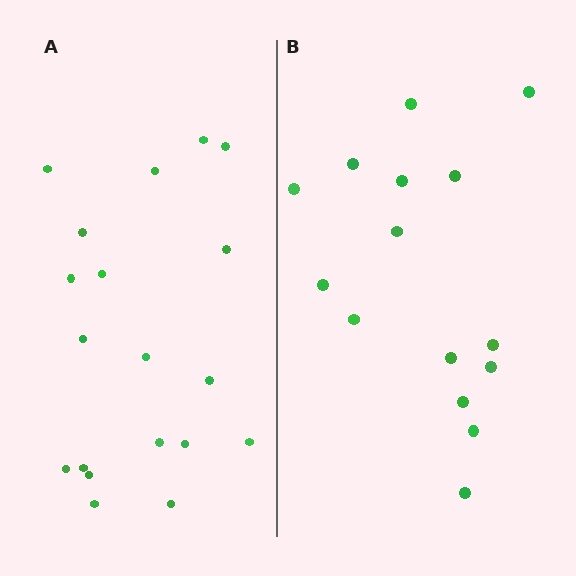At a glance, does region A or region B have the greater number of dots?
Region A (the left region) has more dots.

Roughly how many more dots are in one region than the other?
Region A has about 4 more dots than region B.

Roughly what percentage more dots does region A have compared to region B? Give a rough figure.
About 25% more.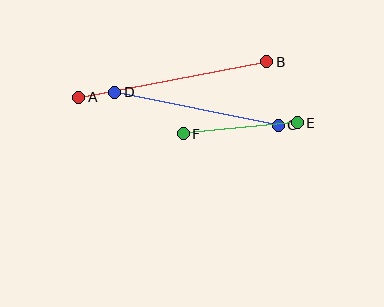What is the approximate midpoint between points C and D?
The midpoint is at approximately (196, 109) pixels.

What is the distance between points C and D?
The distance is approximately 167 pixels.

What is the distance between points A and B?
The distance is approximately 191 pixels.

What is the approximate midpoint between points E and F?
The midpoint is at approximately (240, 128) pixels.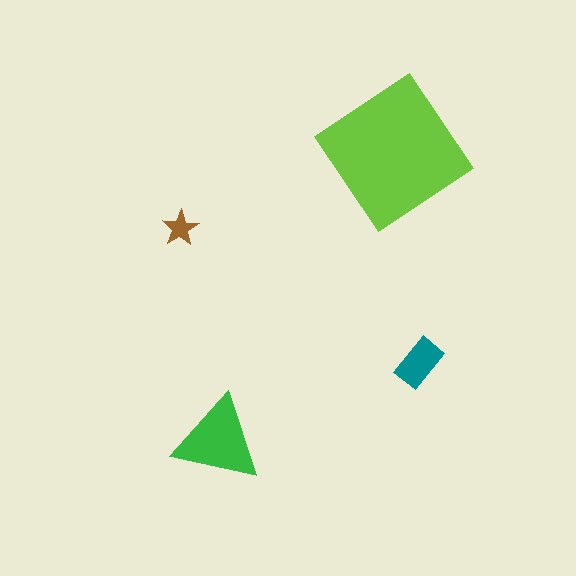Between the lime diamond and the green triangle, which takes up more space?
The lime diamond.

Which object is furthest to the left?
The brown star is leftmost.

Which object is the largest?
The lime diamond.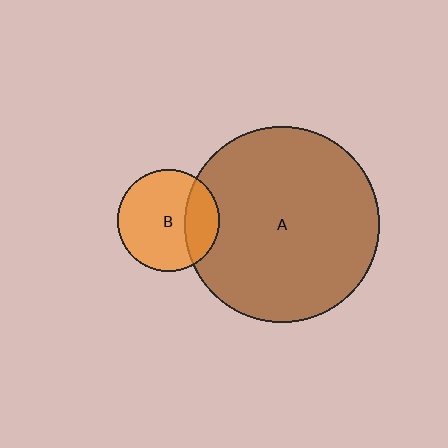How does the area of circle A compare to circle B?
Approximately 3.7 times.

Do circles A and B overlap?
Yes.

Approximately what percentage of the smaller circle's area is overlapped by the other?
Approximately 25%.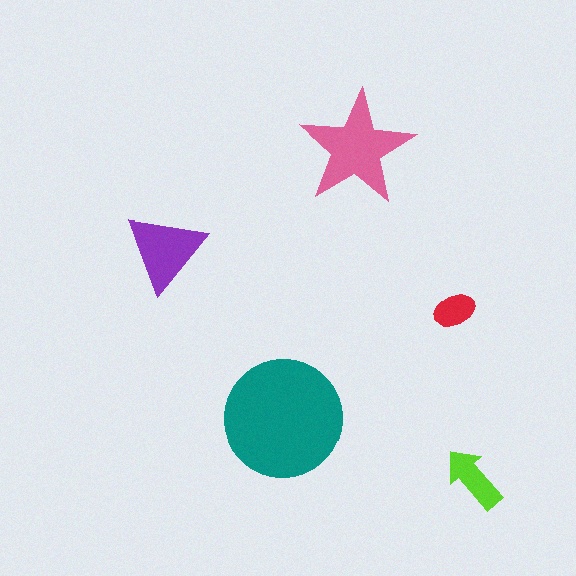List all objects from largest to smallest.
The teal circle, the pink star, the purple triangle, the lime arrow, the red ellipse.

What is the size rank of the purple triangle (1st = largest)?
3rd.